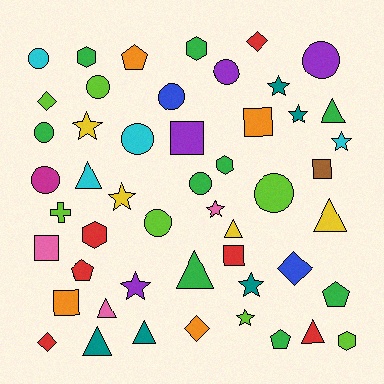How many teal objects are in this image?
There are 5 teal objects.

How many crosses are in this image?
There is 1 cross.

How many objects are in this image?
There are 50 objects.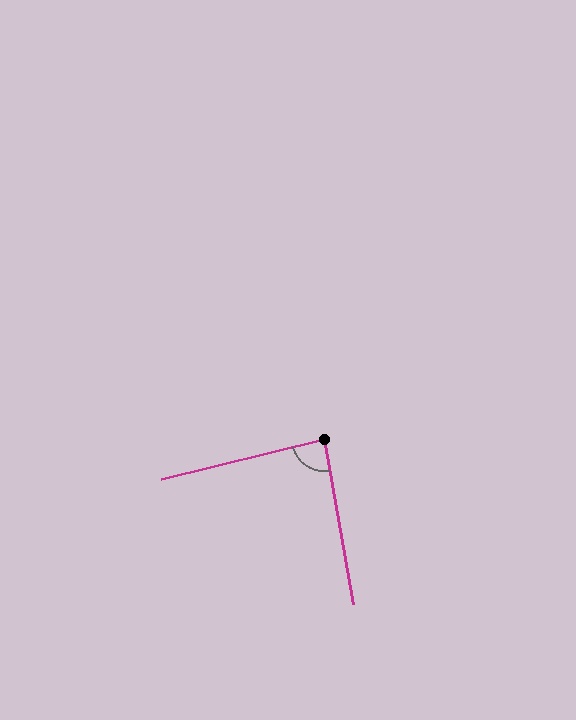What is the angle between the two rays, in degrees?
Approximately 86 degrees.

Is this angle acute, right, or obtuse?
It is approximately a right angle.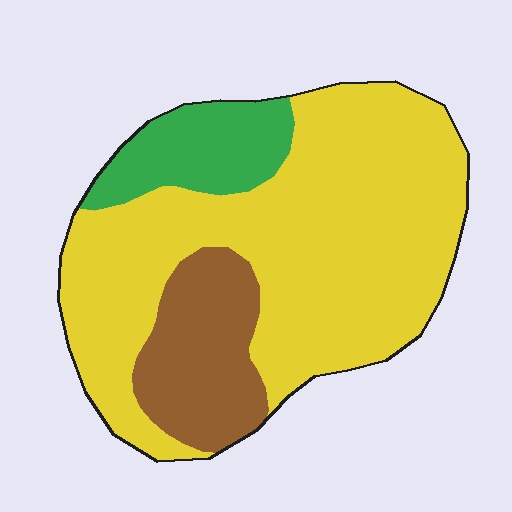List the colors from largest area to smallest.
From largest to smallest: yellow, brown, green.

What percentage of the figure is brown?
Brown takes up about one sixth (1/6) of the figure.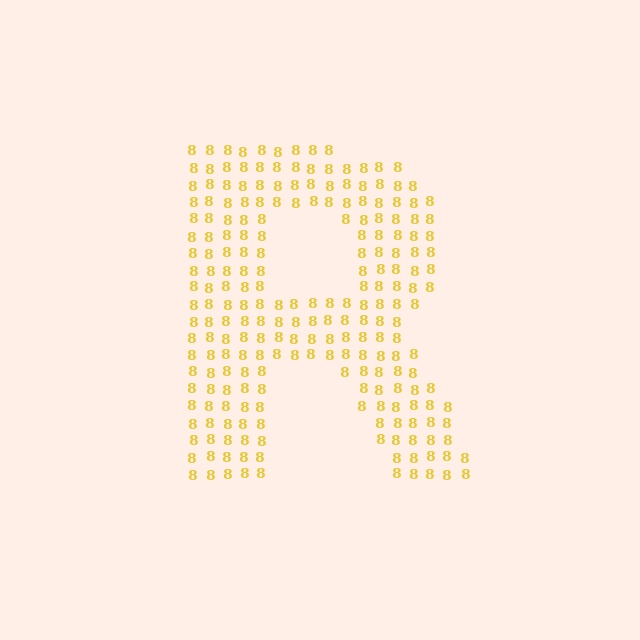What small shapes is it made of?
It is made of small digit 8's.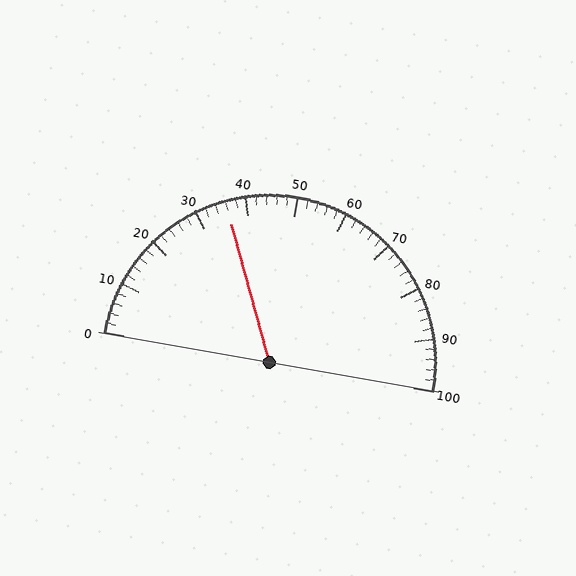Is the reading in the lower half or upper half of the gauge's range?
The reading is in the lower half of the range (0 to 100).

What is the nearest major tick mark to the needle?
The nearest major tick mark is 40.